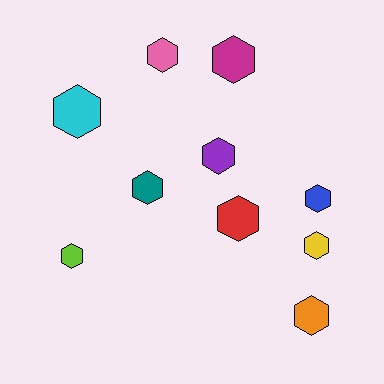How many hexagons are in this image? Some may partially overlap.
There are 10 hexagons.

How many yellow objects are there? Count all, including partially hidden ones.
There is 1 yellow object.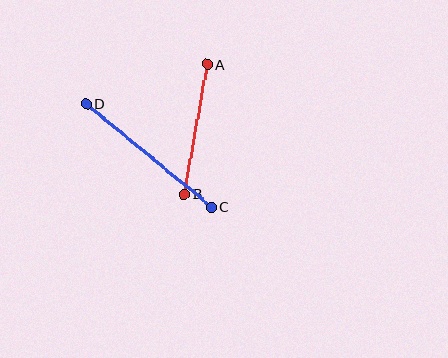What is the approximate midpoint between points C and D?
The midpoint is at approximately (149, 155) pixels.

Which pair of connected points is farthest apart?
Points C and D are farthest apart.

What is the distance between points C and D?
The distance is approximately 162 pixels.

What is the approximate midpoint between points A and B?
The midpoint is at approximately (196, 129) pixels.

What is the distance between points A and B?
The distance is approximately 132 pixels.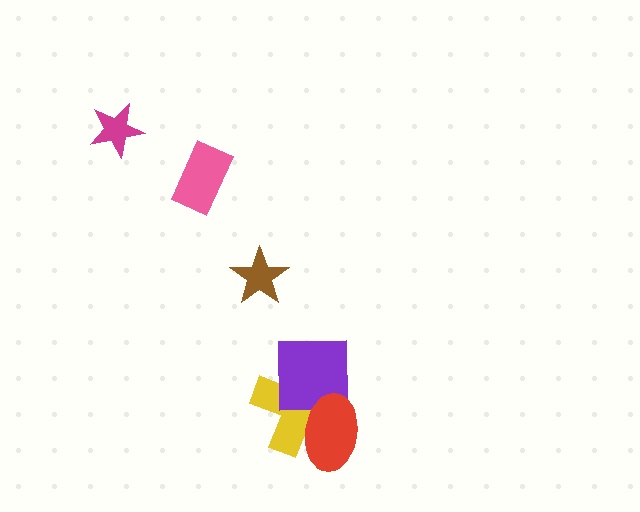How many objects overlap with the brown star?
0 objects overlap with the brown star.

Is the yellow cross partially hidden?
Yes, it is partially covered by another shape.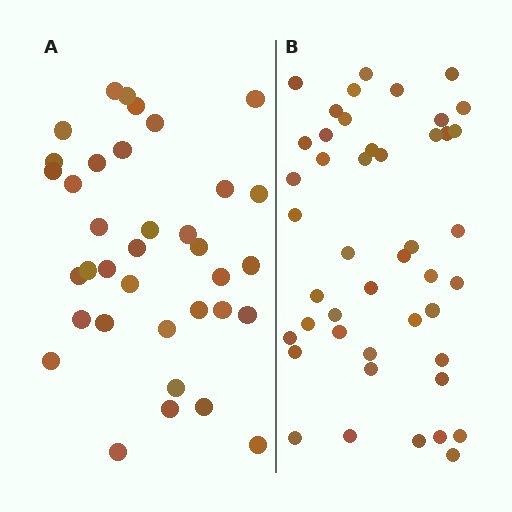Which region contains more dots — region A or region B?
Region B (the right region) has more dots.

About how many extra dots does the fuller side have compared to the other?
Region B has roughly 8 or so more dots than region A.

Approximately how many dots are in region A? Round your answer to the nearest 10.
About 40 dots. (The exact count is 36, which rounds to 40.)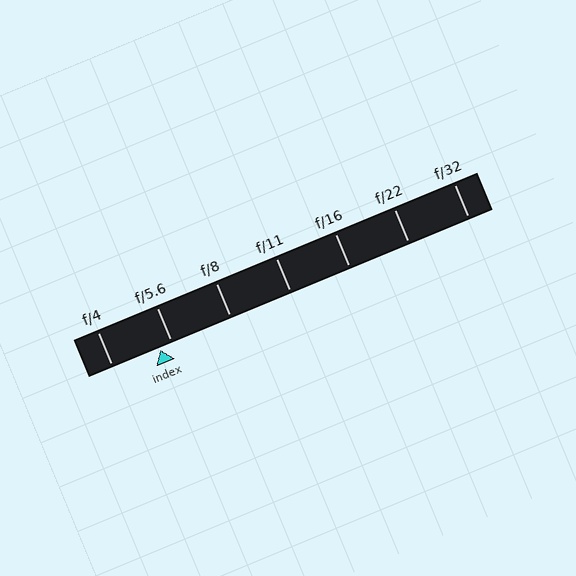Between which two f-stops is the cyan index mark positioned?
The index mark is between f/4 and f/5.6.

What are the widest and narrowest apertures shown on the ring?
The widest aperture shown is f/4 and the narrowest is f/32.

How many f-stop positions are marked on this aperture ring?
There are 7 f-stop positions marked.